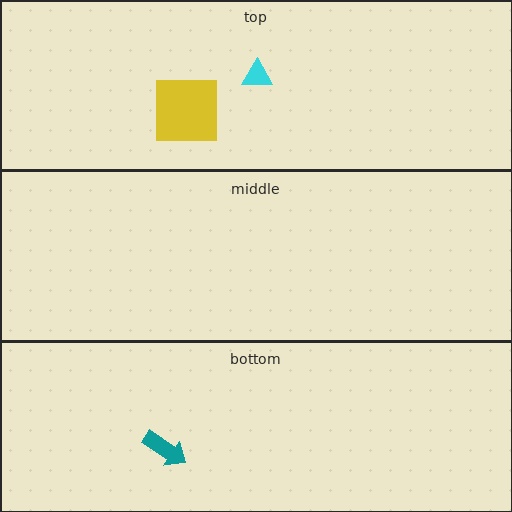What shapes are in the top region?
The yellow square, the cyan triangle.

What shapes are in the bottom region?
The teal arrow.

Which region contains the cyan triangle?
The top region.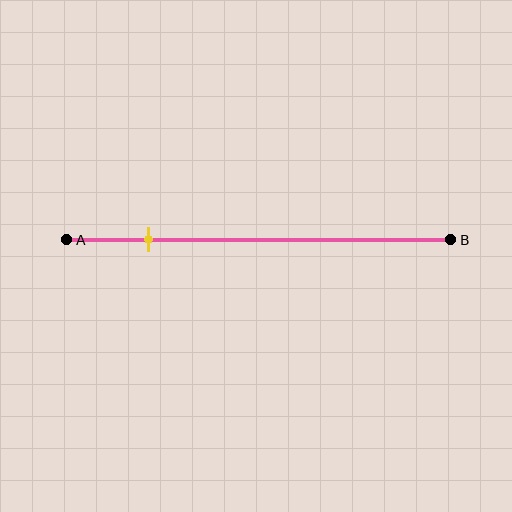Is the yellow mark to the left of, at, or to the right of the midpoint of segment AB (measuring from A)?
The yellow mark is to the left of the midpoint of segment AB.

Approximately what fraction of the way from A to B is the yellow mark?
The yellow mark is approximately 20% of the way from A to B.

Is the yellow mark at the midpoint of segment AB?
No, the mark is at about 20% from A, not at the 50% midpoint.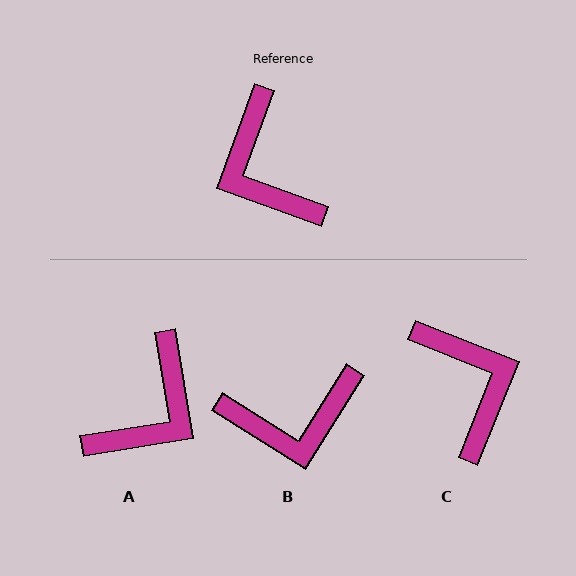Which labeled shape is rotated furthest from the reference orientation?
C, about 178 degrees away.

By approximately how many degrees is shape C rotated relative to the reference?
Approximately 178 degrees counter-clockwise.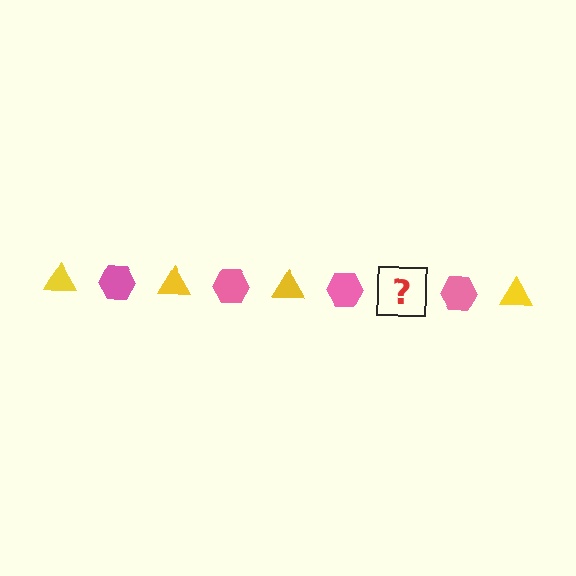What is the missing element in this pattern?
The missing element is a yellow triangle.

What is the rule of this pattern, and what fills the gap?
The rule is that the pattern alternates between yellow triangle and pink hexagon. The gap should be filled with a yellow triangle.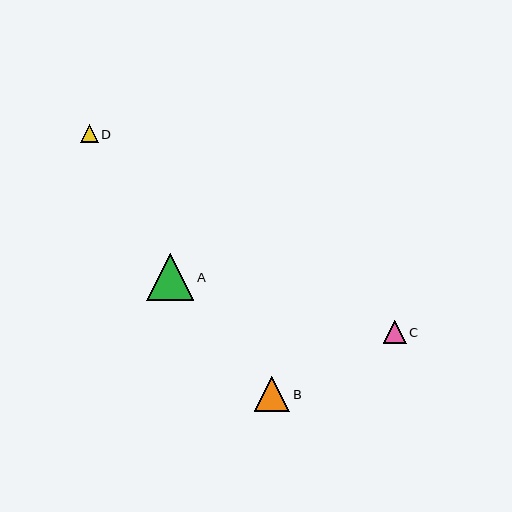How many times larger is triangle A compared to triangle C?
Triangle A is approximately 2.0 times the size of triangle C.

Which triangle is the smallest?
Triangle D is the smallest with a size of approximately 18 pixels.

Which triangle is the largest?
Triangle A is the largest with a size of approximately 47 pixels.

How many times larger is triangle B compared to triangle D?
Triangle B is approximately 2.0 times the size of triangle D.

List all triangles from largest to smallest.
From largest to smallest: A, B, C, D.